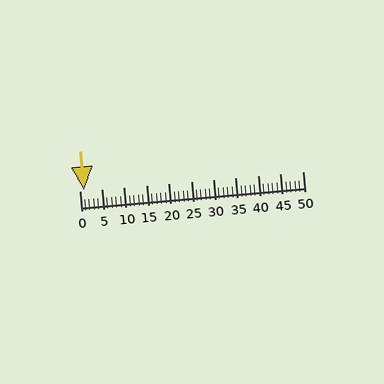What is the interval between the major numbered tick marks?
The major tick marks are spaced 5 units apart.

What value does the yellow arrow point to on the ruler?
The yellow arrow points to approximately 1.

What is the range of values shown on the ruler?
The ruler shows values from 0 to 50.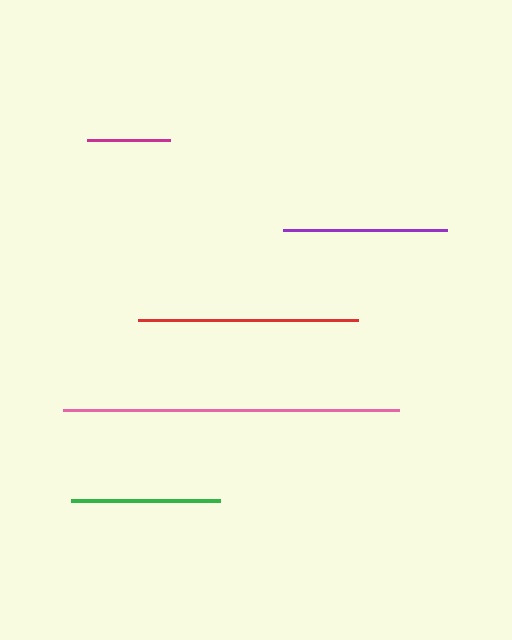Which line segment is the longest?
The pink line is the longest at approximately 337 pixels.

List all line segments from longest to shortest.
From longest to shortest: pink, red, purple, green, magenta.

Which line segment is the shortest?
The magenta line is the shortest at approximately 84 pixels.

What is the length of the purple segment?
The purple segment is approximately 163 pixels long.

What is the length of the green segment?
The green segment is approximately 149 pixels long.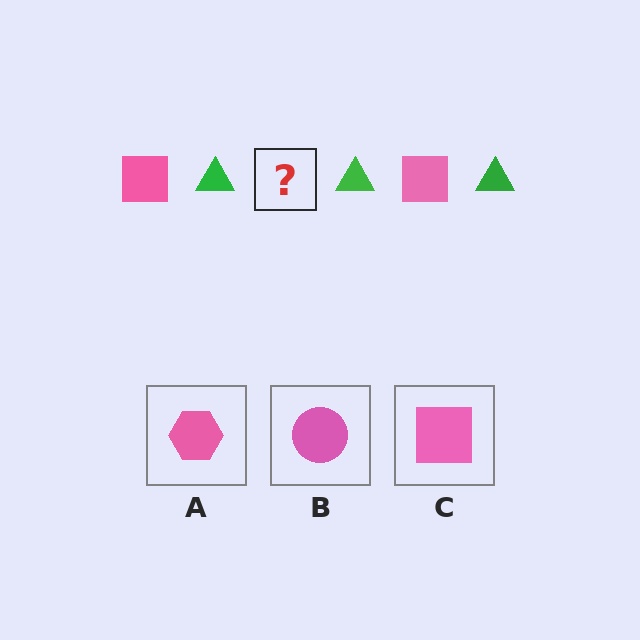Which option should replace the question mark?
Option C.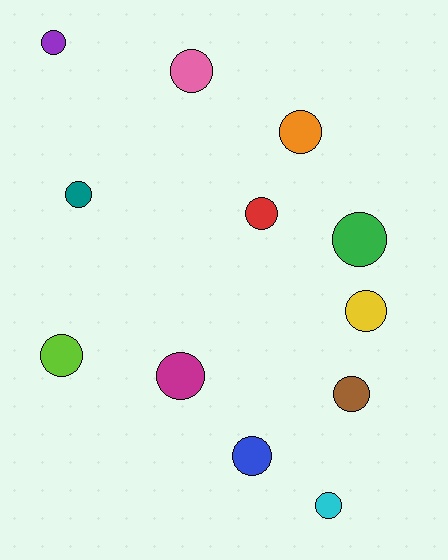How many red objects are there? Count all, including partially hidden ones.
There is 1 red object.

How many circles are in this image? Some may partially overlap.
There are 12 circles.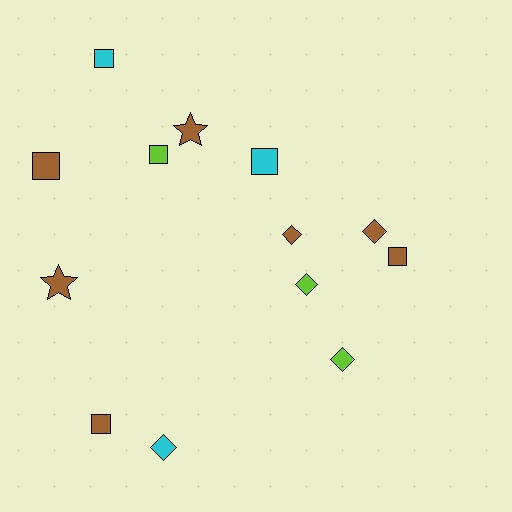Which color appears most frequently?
Brown, with 7 objects.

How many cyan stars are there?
There are no cyan stars.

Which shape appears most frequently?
Square, with 6 objects.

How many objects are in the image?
There are 13 objects.